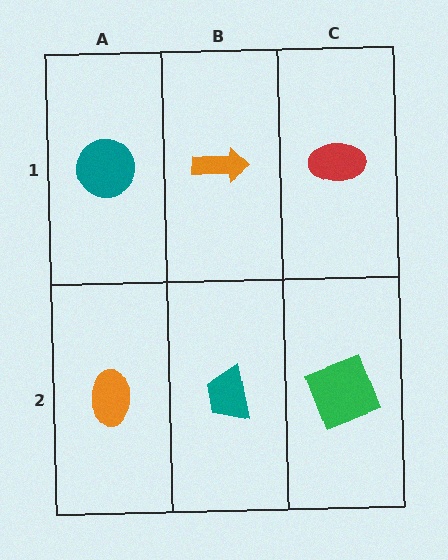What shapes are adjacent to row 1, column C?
A green square (row 2, column C), an orange arrow (row 1, column B).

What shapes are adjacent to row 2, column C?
A red ellipse (row 1, column C), a teal trapezoid (row 2, column B).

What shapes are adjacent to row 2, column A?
A teal circle (row 1, column A), a teal trapezoid (row 2, column B).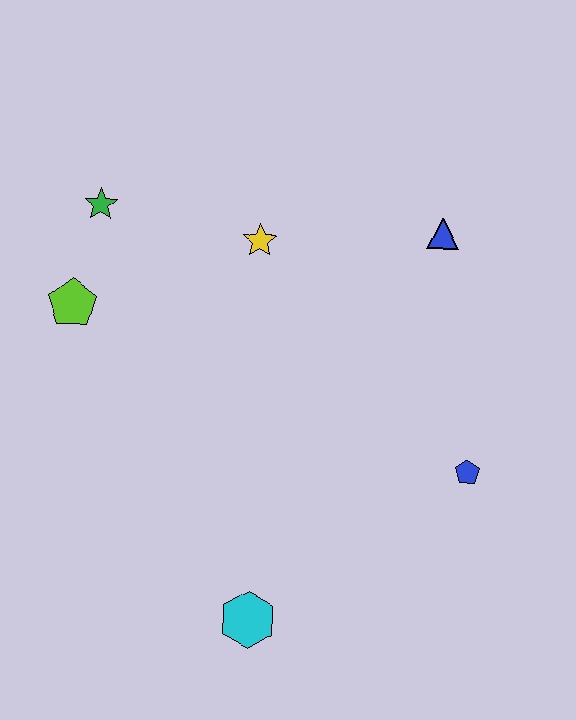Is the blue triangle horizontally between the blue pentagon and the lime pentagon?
Yes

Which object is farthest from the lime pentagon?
The blue pentagon is farthest from the lime pentagon.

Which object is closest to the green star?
The lime pentagon is closest to the green star.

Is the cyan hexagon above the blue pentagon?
No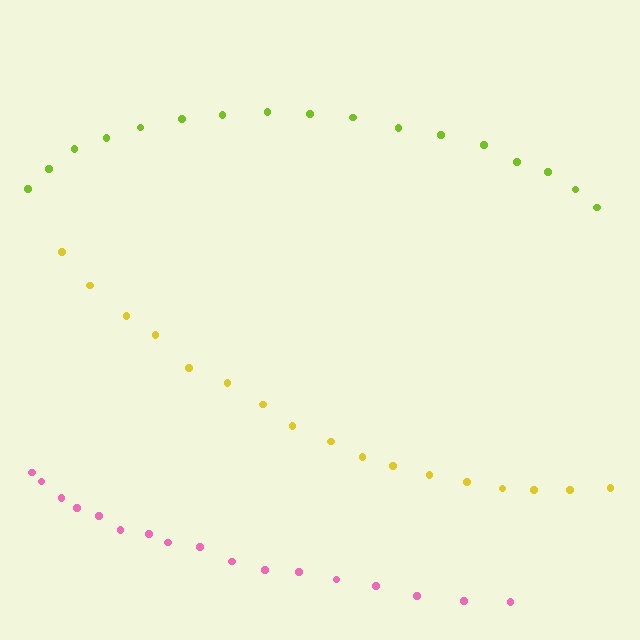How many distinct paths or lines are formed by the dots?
There are 3 distinct paths.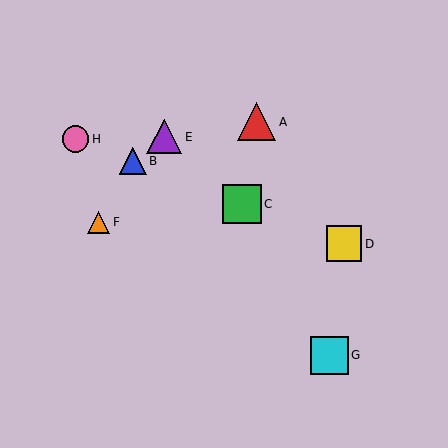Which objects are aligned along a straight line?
Objects B, C, D, H are aligned along a straight line.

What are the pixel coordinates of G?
Object G is at (329, 355).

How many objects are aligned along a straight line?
4 objects (B, C, D, H) are aligned along a straight line.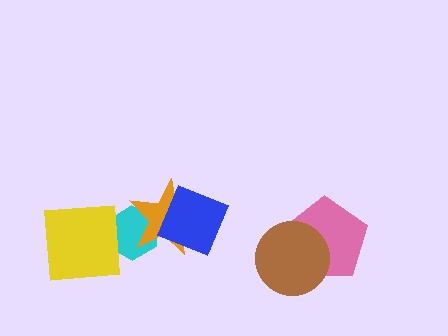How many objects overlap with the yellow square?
1 object overlaps with the yellow square.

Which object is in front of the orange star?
The blue square is in front of the orange star.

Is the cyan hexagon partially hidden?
Yes, it is partially covered by another shape.